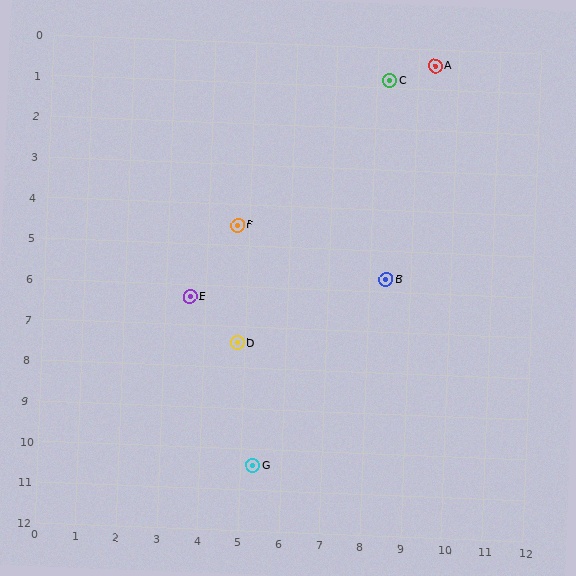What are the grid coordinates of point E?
Point E is at approximately (3.6, 6.3).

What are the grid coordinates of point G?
Point G is at approximately (5.3, 10.4).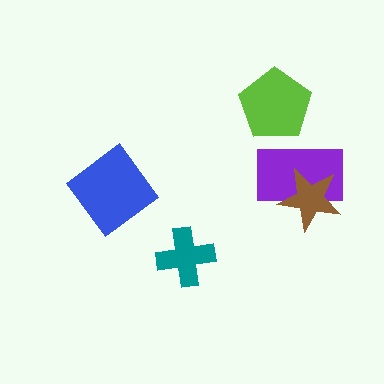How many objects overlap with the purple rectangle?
1 object overlaps with the purple rectangle.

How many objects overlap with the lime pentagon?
0 objects overlap with the lime pentagon.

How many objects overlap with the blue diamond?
0 objects overlap with the blue diamond.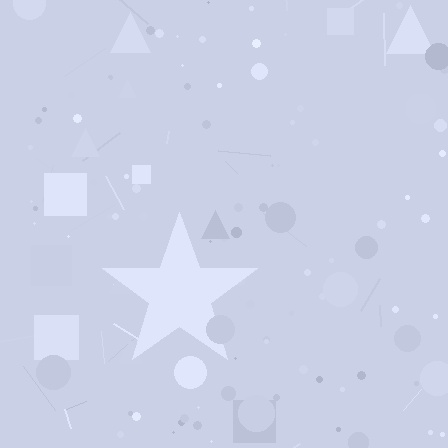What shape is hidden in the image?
A star is hidden in the image.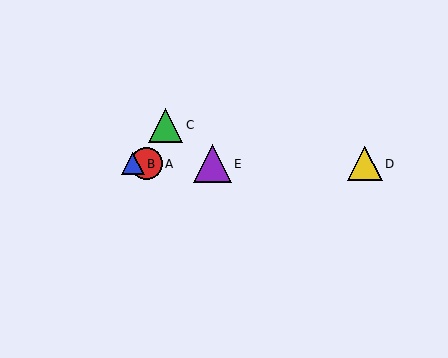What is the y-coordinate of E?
Object E is at y≈164.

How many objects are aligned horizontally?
4 objects (A, B, D, E) are aligned horizontally.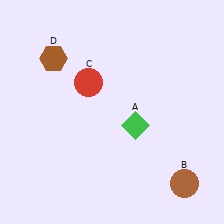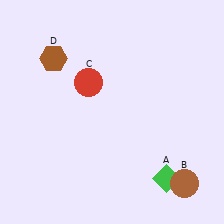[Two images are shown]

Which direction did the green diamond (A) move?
The green diamond (A) moved down.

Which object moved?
The green diamond (A) moved down.